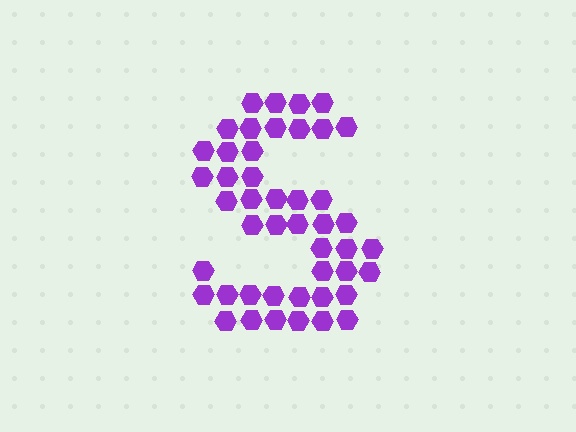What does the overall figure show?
The overall figure shows the letter S.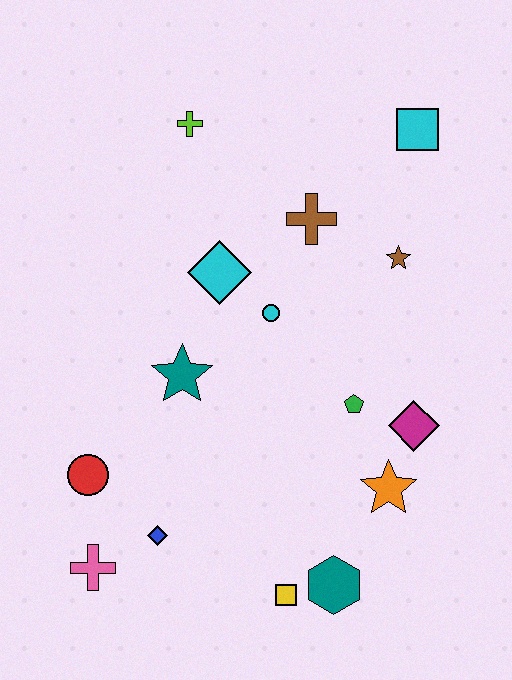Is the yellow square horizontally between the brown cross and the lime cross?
Yes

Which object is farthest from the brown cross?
The pink cross is farthest from the brown cross.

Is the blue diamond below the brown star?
Yes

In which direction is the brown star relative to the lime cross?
The brown star is to the right of the lime cross.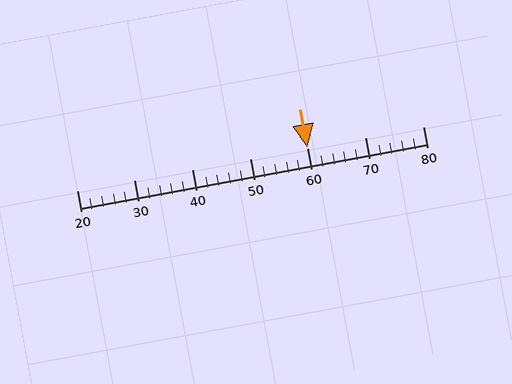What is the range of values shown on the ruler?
The ruler shows values from 20 to 80.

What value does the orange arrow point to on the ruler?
The orange arrow points to approximately 60.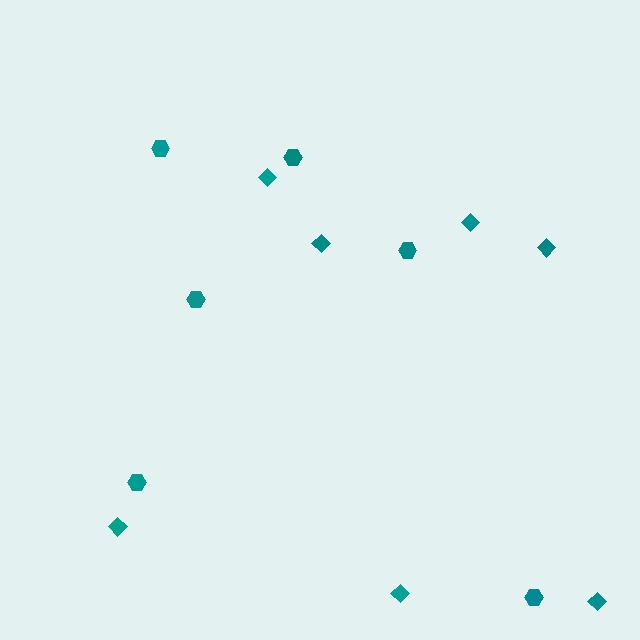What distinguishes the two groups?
There are 2 groups: one group of diamonds (7) and one group of hexagons (6).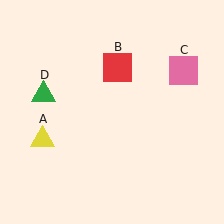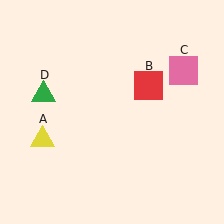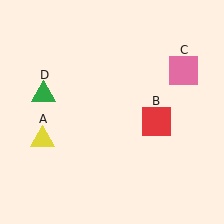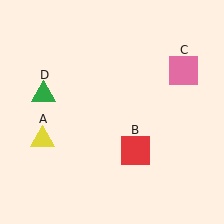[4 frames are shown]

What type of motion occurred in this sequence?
The red square (object B) rotated clockwise around the center of the scene.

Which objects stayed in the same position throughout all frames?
Yellow triangle (object A) and pink square (object C) and green triangle (object D) remained stationary.